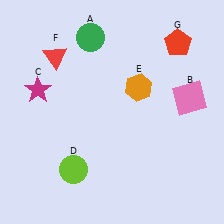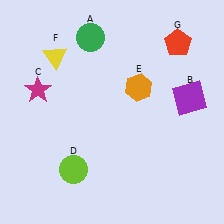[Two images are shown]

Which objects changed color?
B changed from pink to purple. F changed from red to yellow.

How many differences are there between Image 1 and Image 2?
There are 2 differences between the two images.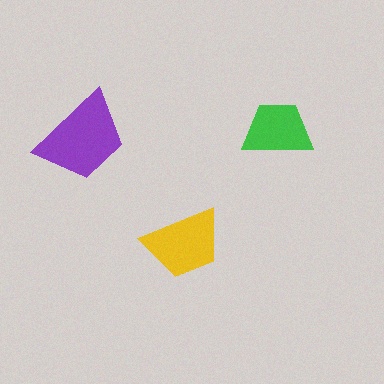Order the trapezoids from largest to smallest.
the purple one, the yellow one, the green one.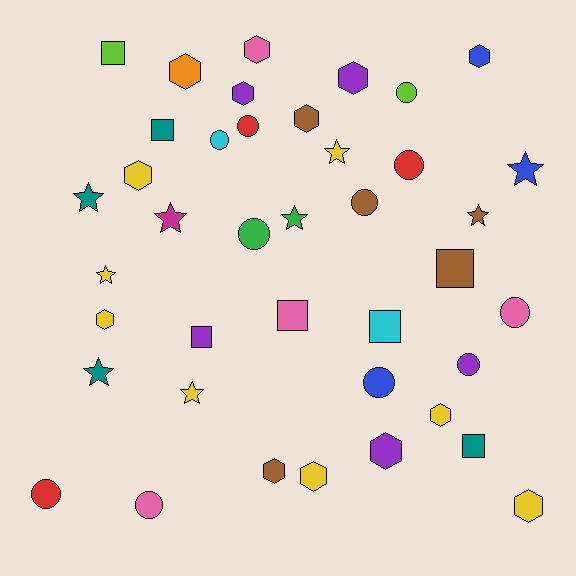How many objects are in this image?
There are 40 objects.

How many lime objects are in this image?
There are 2 lime objects.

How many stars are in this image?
There are 9 stars.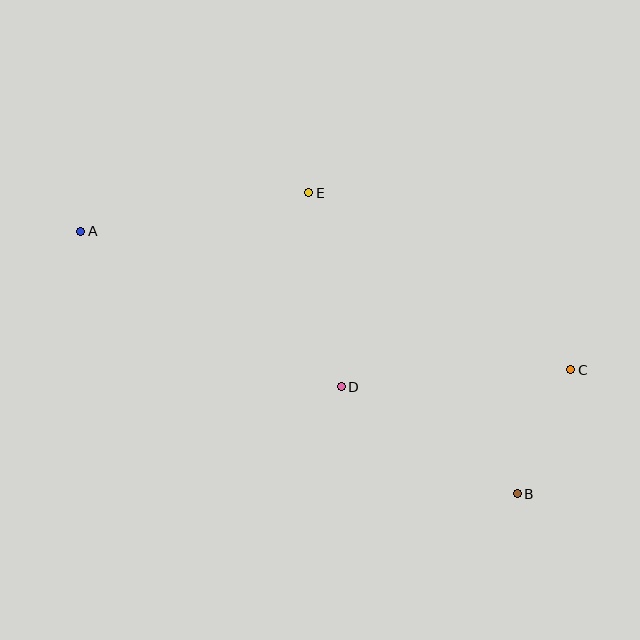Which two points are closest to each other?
Points B and C are closest to each other.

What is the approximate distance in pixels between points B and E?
The distance between B and E is approximately 366 pixels.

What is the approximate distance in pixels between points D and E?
The distance between D and E is approximately 197 pixels.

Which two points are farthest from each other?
Points A and B are farthest from each other.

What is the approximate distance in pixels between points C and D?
The distance between C and D is approximately 230 pixels.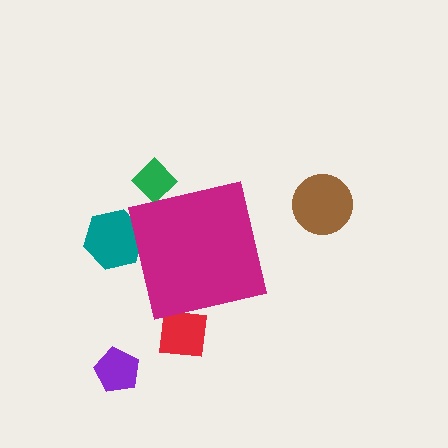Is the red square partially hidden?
Yes, the red square is partially hidden behind the magenta square.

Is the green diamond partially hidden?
Yes, the green diamond is partially hidden behind the magenta square.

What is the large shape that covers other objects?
A magenta square.